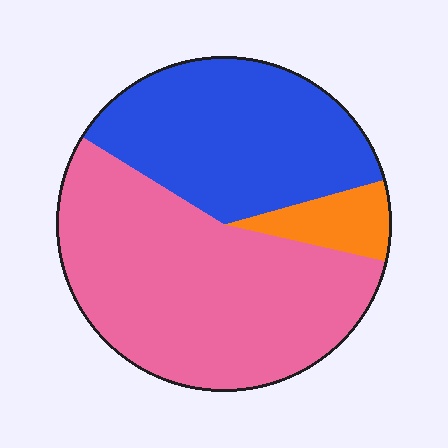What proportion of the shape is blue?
Blue covers 37% of the shape.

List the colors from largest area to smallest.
From largest to smallest: pink, blue, orange.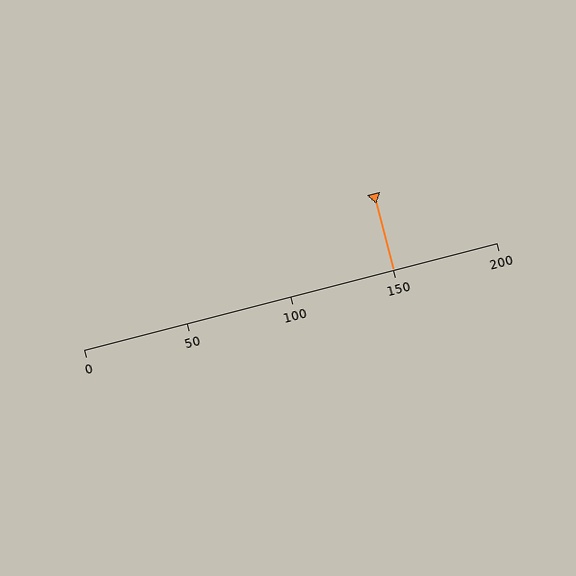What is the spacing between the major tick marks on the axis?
The major ticks are spaced 50 apart.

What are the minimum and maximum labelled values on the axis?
The axis runs from 0 to 200.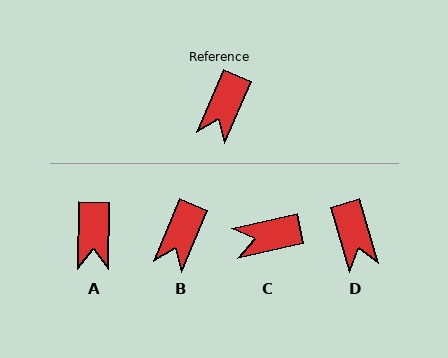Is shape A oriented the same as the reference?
No, it is off by about 22 degrees.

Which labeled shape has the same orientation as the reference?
B.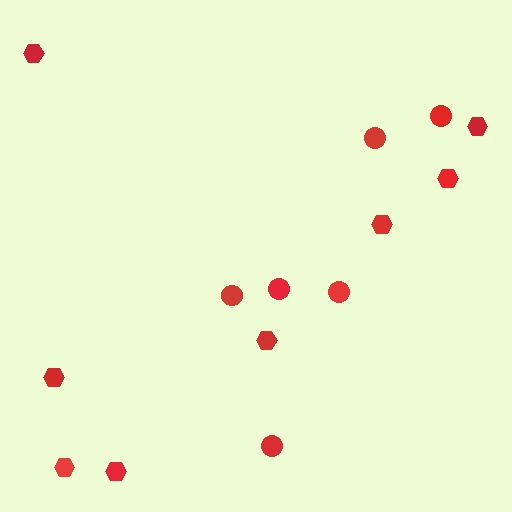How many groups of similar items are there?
There are 2 groups: one group of hexagons (8) and one group of circles (6).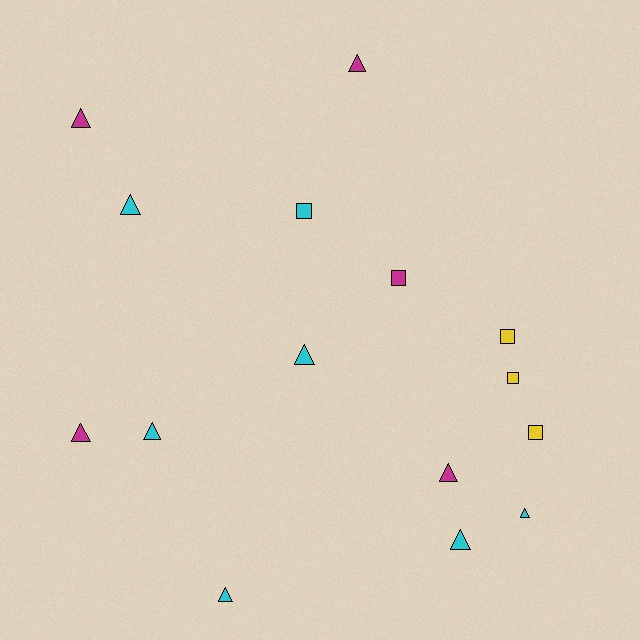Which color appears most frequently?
Cyan, with 7 objects.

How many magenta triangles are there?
There are 4 magenta triangles.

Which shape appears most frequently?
Triangle, with 10 objects.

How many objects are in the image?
There are 15 objects.